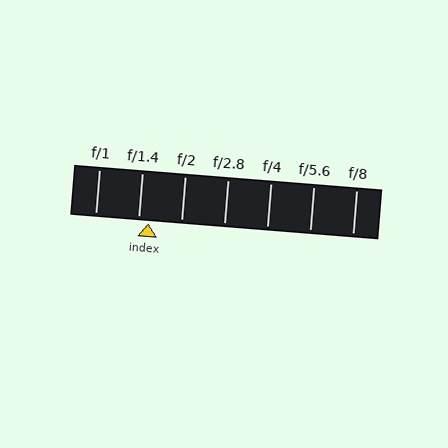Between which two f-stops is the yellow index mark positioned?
The index mark is between f/1.4 and f/2.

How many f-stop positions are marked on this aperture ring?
There are 7 f-stop positions marked.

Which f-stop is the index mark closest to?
The index mark is closest to f/1.4.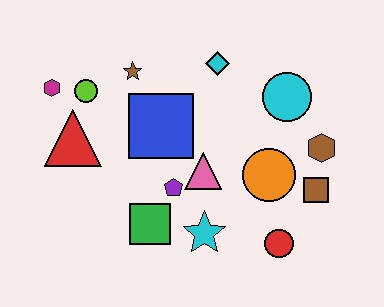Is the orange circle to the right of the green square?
Yes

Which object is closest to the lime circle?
The magenta hexagon is closest to the lime circle.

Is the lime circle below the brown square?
No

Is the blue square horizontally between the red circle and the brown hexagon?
No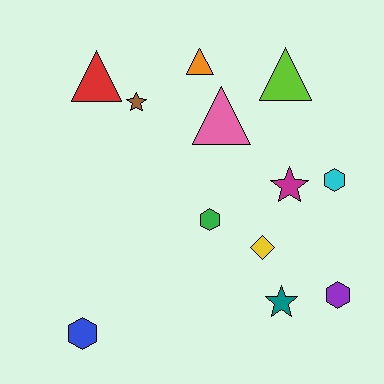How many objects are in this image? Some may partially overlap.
There are 12 objects.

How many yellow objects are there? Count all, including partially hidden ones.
There is 1 yellow object.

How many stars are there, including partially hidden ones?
There are 3 stars.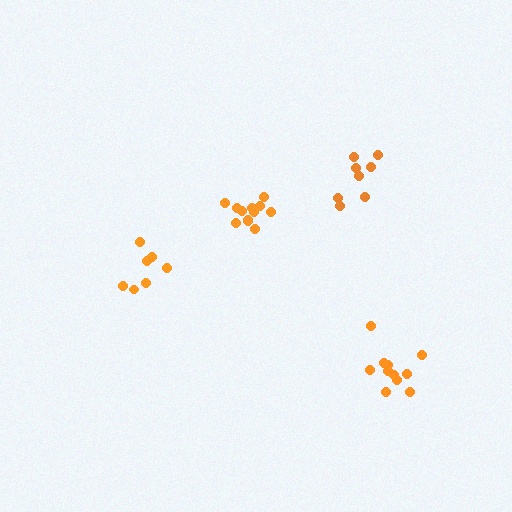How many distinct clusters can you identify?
There are 4 distinct clusters.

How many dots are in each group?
Group 1: 7 dots, Group 2: 11 dots, Group 3: 12 dots, Group 4: 8 dots (38 total).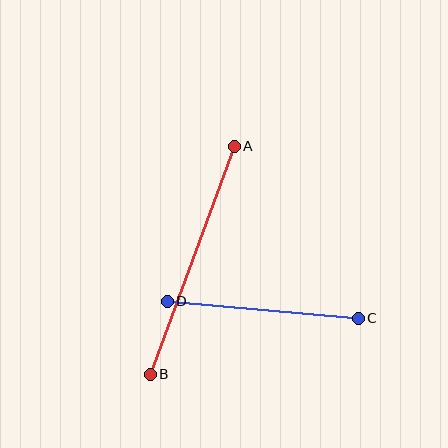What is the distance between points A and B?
The distance is approximately 243 pixels.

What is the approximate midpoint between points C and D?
The midpoint is at approximately (263, 310) pixels.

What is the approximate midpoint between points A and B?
The midpoint is at approximately (192, 260) pixels.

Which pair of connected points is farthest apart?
Points A and B are farthest apart.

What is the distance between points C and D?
The distance is approximately 192 pixels.